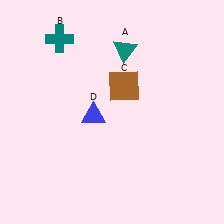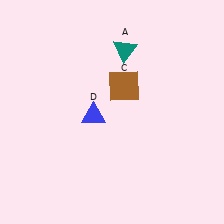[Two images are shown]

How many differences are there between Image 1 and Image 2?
There is 1 difference between the two images.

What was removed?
The teal cross (B) was removed in Image 2.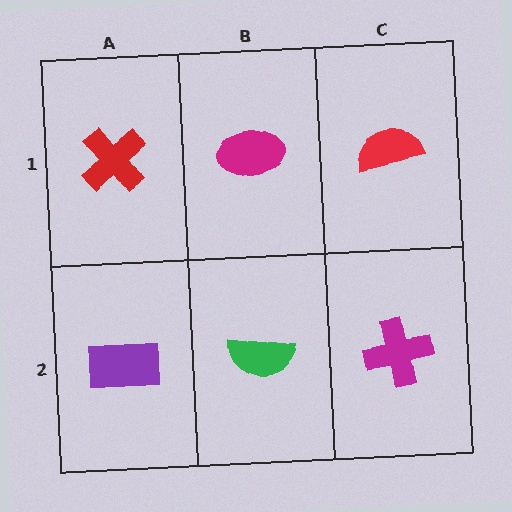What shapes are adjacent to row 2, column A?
A red cross (row 1, column A), a green semicircle (row 2, column B).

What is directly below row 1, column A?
A purple rectangle.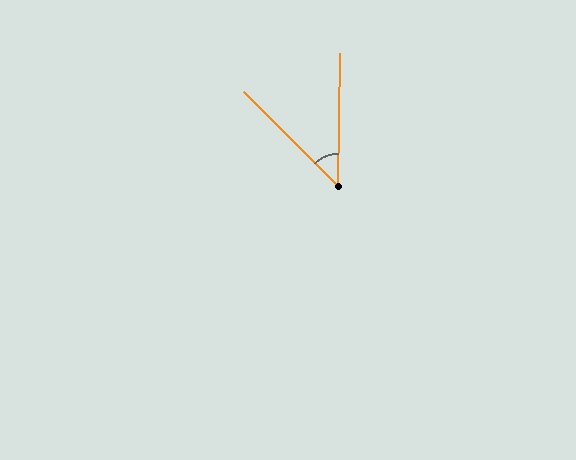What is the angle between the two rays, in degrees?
Approximately 46 degrees.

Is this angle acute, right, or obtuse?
It is acute.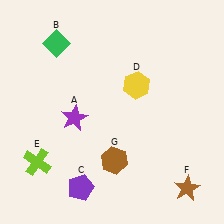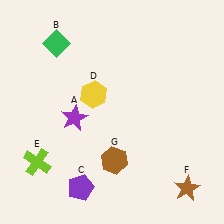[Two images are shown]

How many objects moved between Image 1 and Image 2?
1 object moved between the two images.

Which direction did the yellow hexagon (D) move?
The yellow hexagon (D) moved left.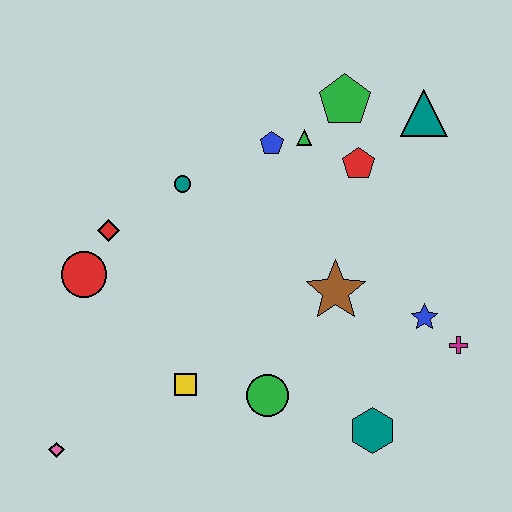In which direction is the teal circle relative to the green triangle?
The teal circle is to the left of the green triangle.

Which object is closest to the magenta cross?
The blue star is closest to the magenta cross.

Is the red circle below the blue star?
No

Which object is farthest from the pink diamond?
The teal triangle is farthest from the pink diamond.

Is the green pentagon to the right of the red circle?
Yes